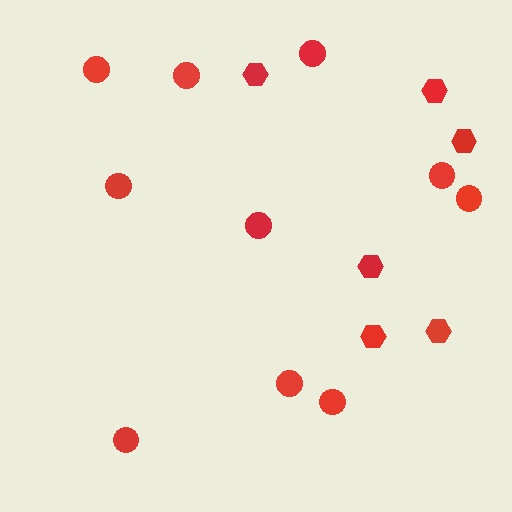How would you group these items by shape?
There are 2 groups: one group of circles (10) and one group of hexagons (6).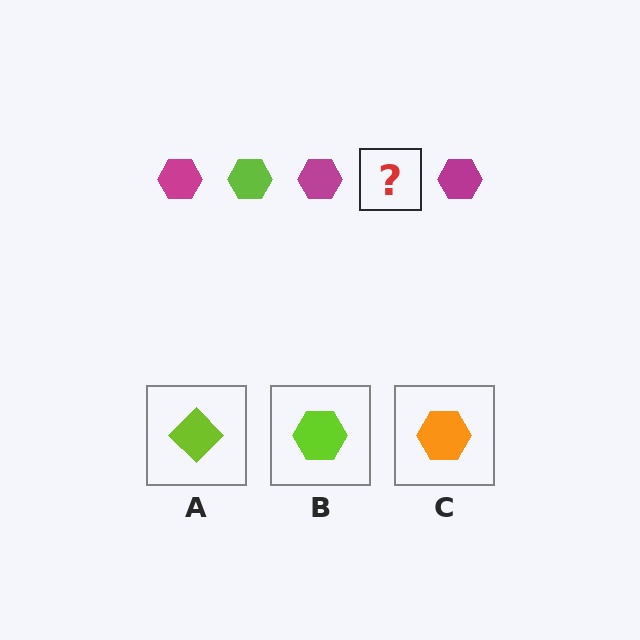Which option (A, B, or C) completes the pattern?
B.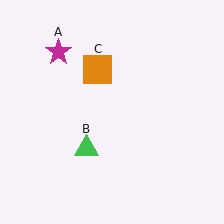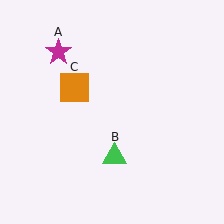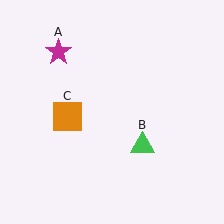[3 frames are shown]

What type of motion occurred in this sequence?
The green triangle (object B), orange square (object C) rotated counterclockwise around the center of the scene.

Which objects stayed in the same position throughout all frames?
Magenta star (object A) remained stationary.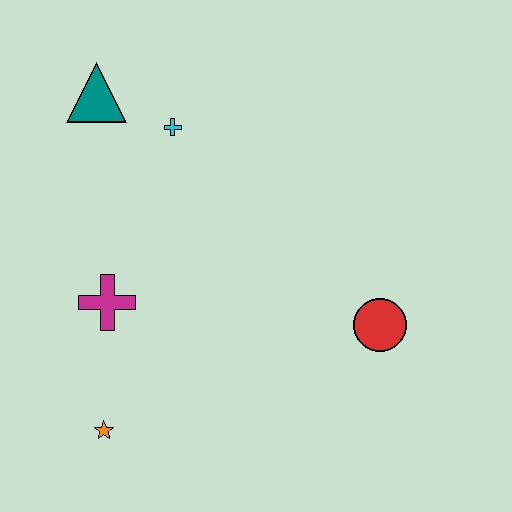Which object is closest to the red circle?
The magenta cross is closest to the red circle.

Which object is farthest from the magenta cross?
The red circle is farthest from the magenta cross.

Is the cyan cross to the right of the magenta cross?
Yes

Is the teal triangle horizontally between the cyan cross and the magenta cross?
No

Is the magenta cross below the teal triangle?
Yes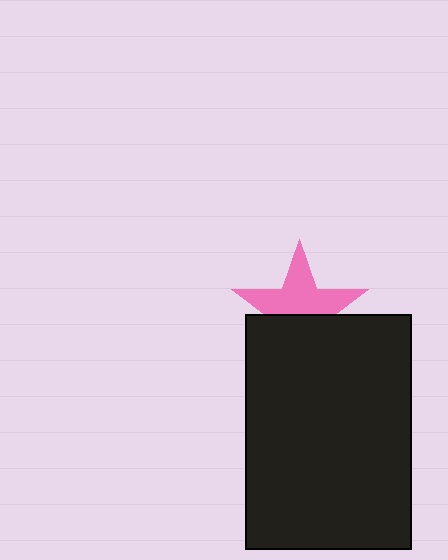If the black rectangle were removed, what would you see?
You would see the complete pink star.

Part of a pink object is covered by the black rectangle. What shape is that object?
It is a star.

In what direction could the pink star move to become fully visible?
The pink star could move up. That would shift it out from behind the black rectangle entirely.